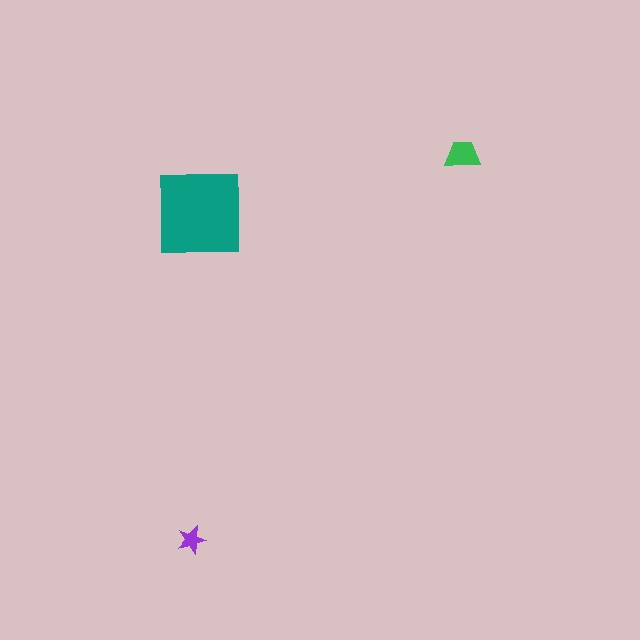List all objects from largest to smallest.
The teal square, the green trapezoid, the purple star.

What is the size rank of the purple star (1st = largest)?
3rd.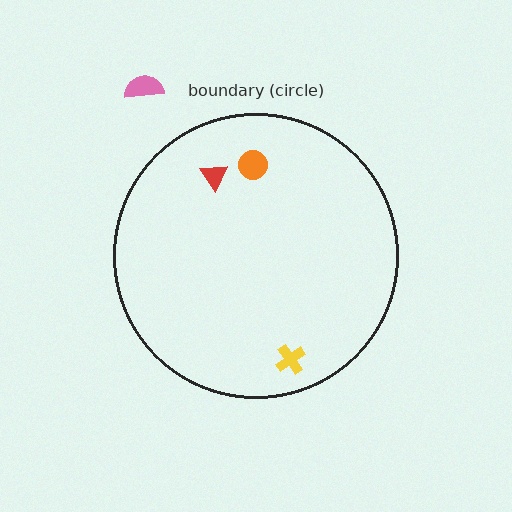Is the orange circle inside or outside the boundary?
Inside.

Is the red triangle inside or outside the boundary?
Inside.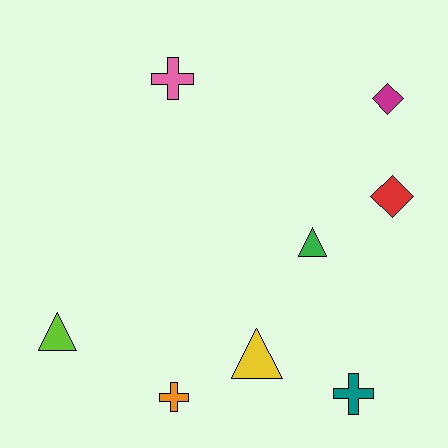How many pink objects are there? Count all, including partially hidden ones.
There is 1 pink object.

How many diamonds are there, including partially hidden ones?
There are 2 diamonds.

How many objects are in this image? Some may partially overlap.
There are 8 objects.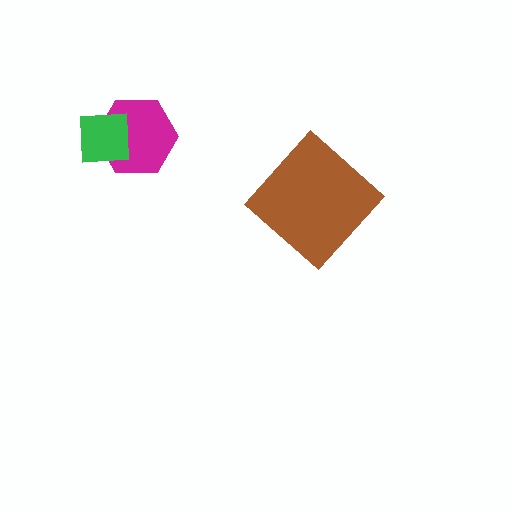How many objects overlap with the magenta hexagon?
1 object overlaps with the magenta hexagon.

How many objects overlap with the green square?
1 object overlaps with the green square.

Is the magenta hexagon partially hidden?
Yes, it is partially covered by another shape.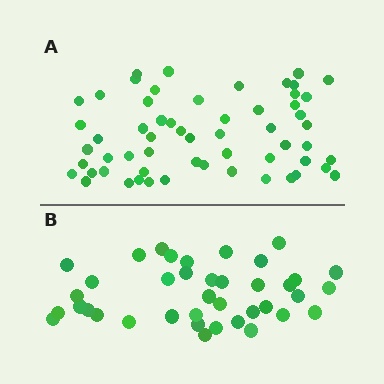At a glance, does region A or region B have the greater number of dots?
Region A (the top region) has more dots.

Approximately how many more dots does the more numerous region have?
Region A has approximately 20 more dots than region B.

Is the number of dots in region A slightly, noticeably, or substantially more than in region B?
Region A has substantially more. The ratio is roughly 1.5 to 1.